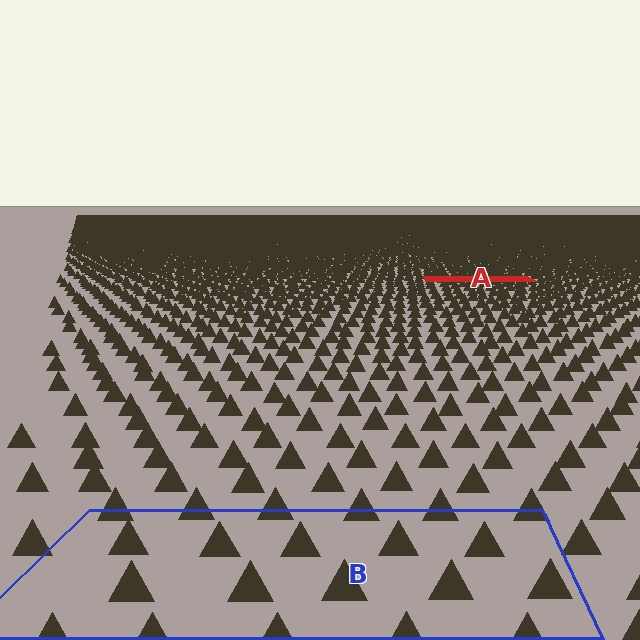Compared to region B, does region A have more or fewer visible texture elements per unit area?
Region A has more texture elements per unit area — they are packed more densely because it is farther away.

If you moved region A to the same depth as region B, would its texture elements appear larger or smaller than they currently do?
They would appear larger. At a closer depth, the same texture elements are projected at a bigger on-screen size.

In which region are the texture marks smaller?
The texture marks are smaller in region A, because it is farther away.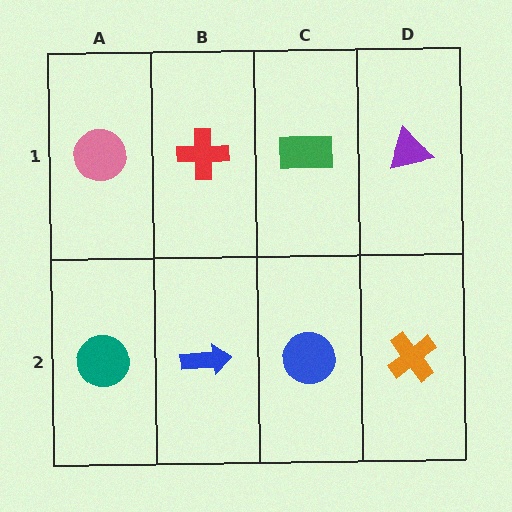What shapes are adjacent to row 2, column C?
A green rectangle (row 1, column C), a blue arrow (row 2, column B), an orange cross (row 2, column D).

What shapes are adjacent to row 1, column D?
An orange cross (row 2, column D), a green rectangle (row 1, column C).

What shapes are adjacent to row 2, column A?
A pink circle (row 1, column A), a blue arrow (row 2, column B).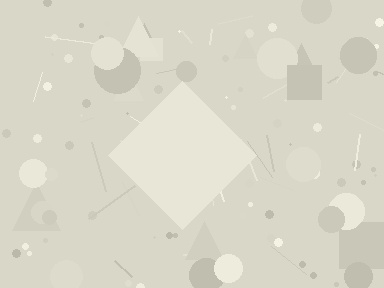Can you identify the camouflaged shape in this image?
The camouflaged shape is a diamond.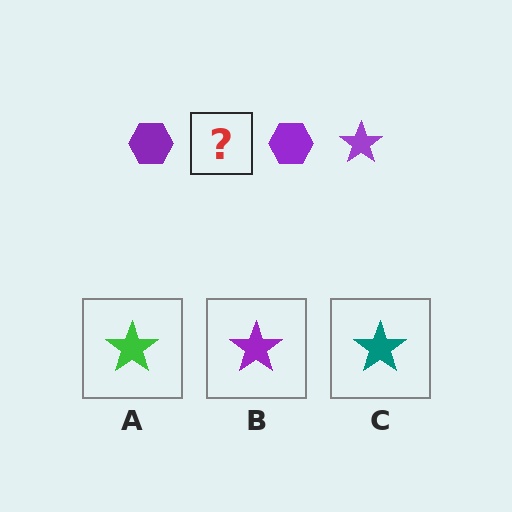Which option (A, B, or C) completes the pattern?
B.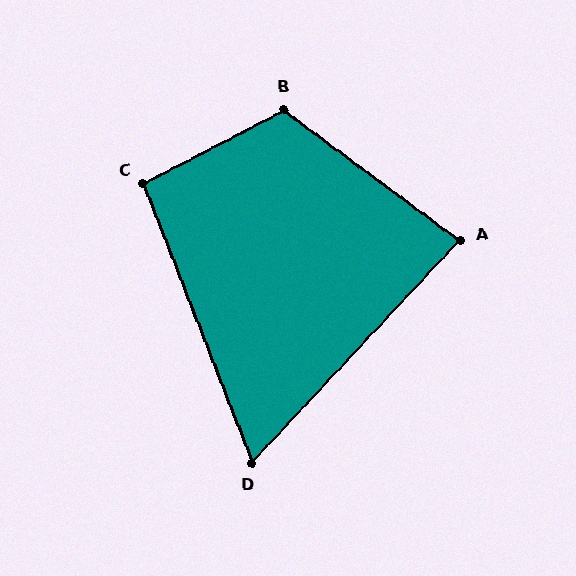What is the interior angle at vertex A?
Approximately 83 degrees (acute).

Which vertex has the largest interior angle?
B, at approximately 116 degrees.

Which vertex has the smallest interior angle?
D, at approximately 64 degrees.